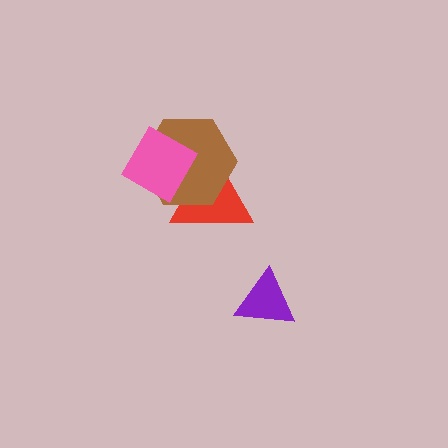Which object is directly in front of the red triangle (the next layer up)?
The brown hexagon is directly in front of the red triangle.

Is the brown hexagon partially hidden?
Yes, it is partially covered by another shape.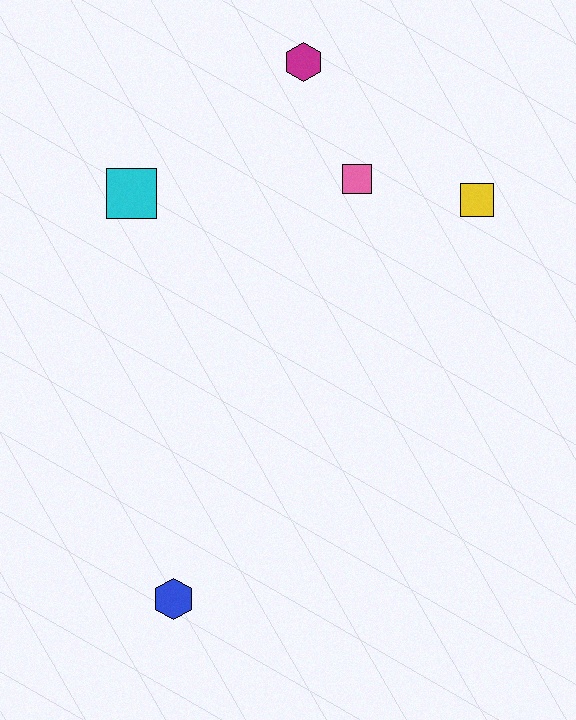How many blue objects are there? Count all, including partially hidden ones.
There is 1 blue object.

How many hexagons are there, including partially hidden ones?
There are 2 hexagons.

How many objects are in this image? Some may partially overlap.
There are 5 objects.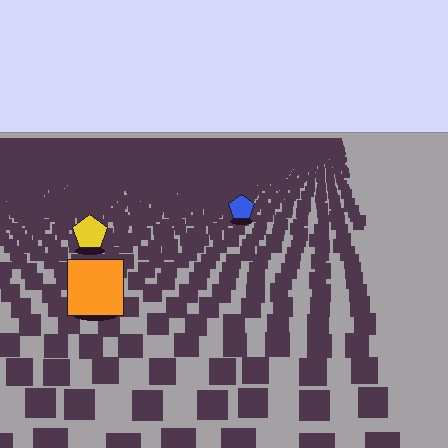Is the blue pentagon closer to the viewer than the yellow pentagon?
No. The yellow pentagon is closer — you can tell from the texture gradient: the ground texture is coarser near it.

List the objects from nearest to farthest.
From nearest to farthest: the orange square, the yellow pentagon, the blue pentagon.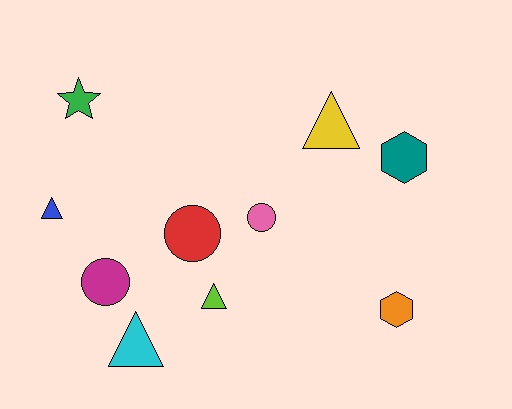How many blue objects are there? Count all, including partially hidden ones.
There is 1 blue object.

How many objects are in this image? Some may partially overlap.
There are 10 objects.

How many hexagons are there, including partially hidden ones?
There are 2 hexagons.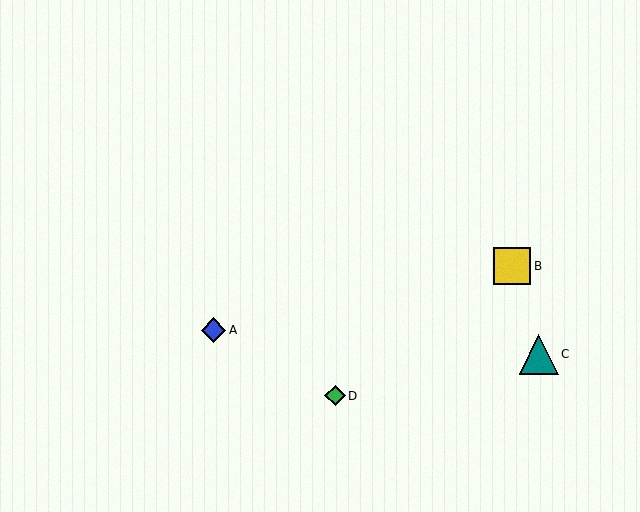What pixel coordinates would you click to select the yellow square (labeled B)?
Click at (512, 266) to select the yellow square B.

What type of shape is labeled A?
Shape A is a blue diamond.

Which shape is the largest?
The teal triangle (labeled C) is the largest.